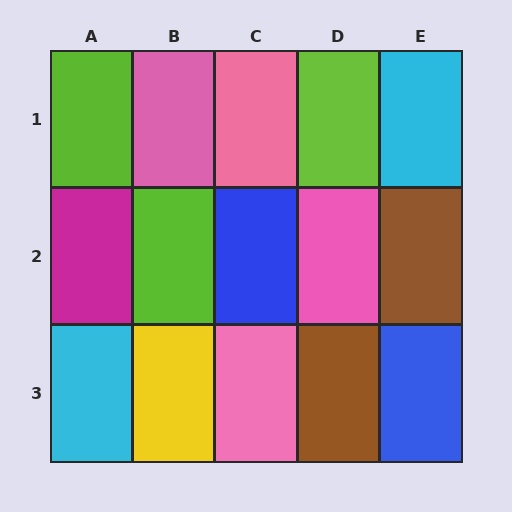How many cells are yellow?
1 cell is yellow.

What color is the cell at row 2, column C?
Blue.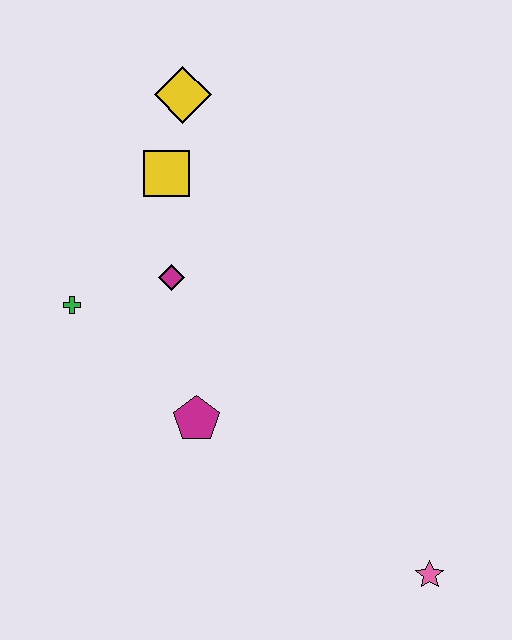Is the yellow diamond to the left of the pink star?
Yes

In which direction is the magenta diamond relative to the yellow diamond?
The magenta diamond is below the yellow diamond.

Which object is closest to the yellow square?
The yellow diamond is closest to the yellow square.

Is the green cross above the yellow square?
No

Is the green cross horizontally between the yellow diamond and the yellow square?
No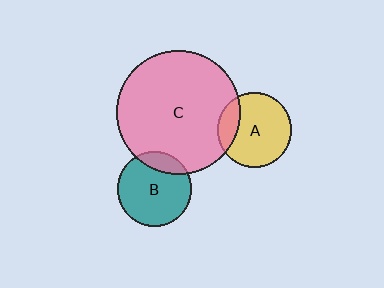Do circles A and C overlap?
Yes.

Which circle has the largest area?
Circle C (pink).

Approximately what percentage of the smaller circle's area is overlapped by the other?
Approximately 20%.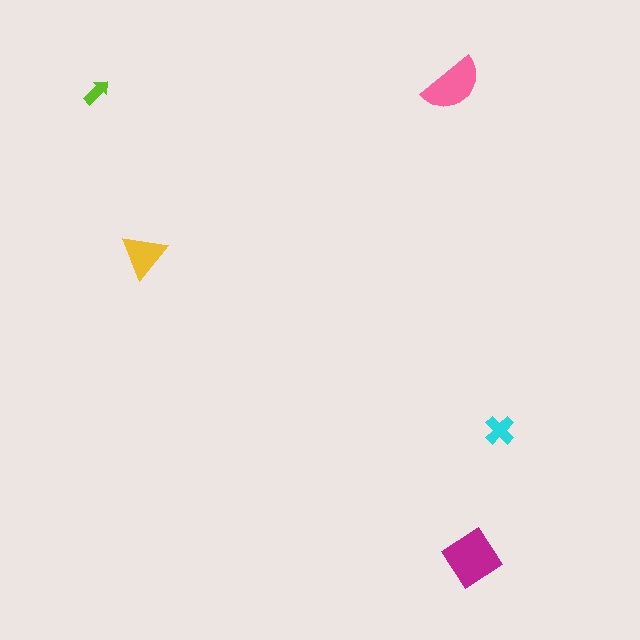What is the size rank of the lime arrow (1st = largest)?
5th.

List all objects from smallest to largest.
The lime arrow, the cyan cross, the yellow triangle, the pink semicircle, the magenta diamond.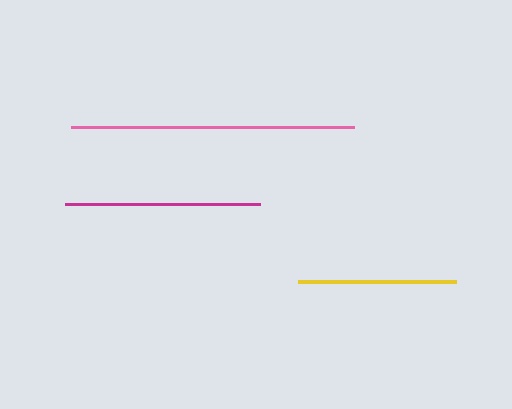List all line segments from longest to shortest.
From longest to shortest: pink, magenta, yellow.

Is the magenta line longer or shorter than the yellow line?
The magenta line is longer than the yellow line.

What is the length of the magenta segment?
The magenta segment is approximately 195 pixels long.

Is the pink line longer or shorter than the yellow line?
The pink line is longer than the yellow line.